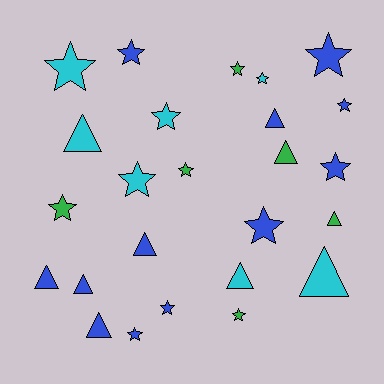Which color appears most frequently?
Blue, with 12 objects.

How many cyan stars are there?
There are 4 cyan stars.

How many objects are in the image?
There are 25 objects.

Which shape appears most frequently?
Star, with 15 objects.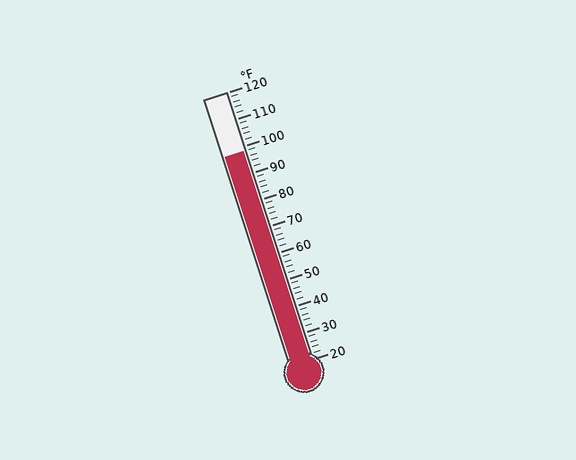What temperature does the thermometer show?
The thermometer shows approximately 98°F.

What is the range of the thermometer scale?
The thermometer scale ranges from 20°F to 120°F.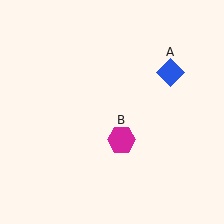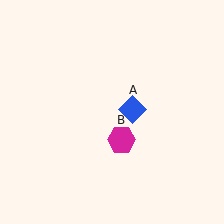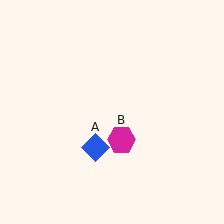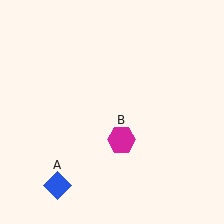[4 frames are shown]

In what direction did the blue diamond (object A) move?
The blue diamond (object A) moved down and to the left.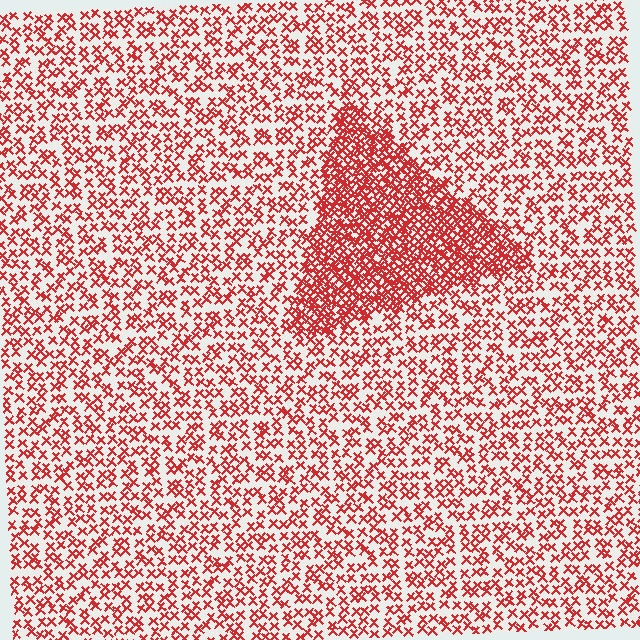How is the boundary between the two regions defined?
The boundary is defined by a change in element density (approximately 2.4x ratio). All elements are the same color, size, and shape.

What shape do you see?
I see a triangle.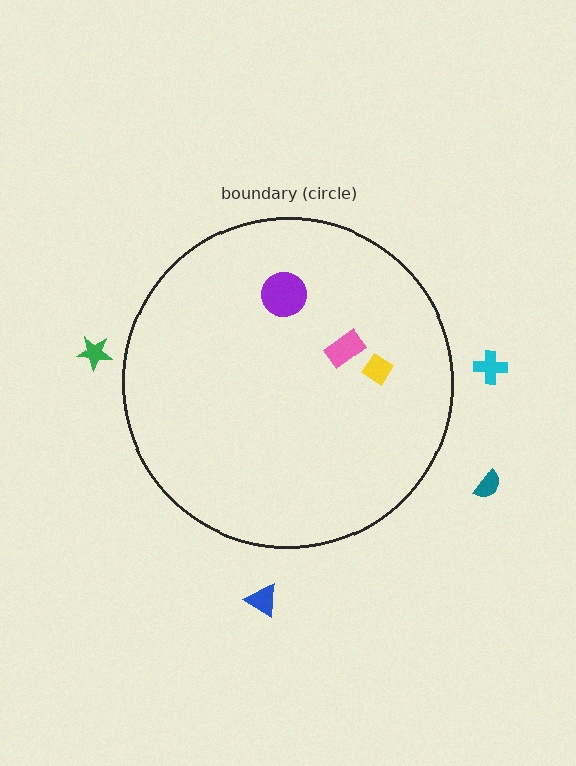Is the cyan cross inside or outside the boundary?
Outside.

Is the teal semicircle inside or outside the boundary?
Outside.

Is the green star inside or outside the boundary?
Outside.